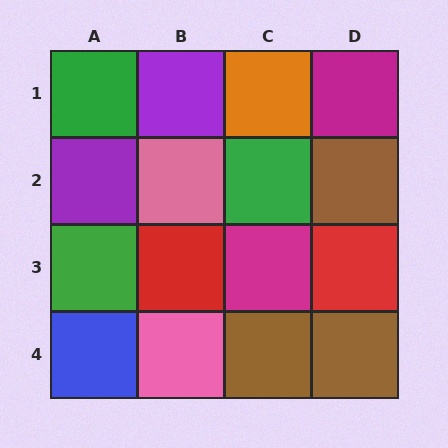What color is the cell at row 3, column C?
Magenta.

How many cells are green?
3 cells are green.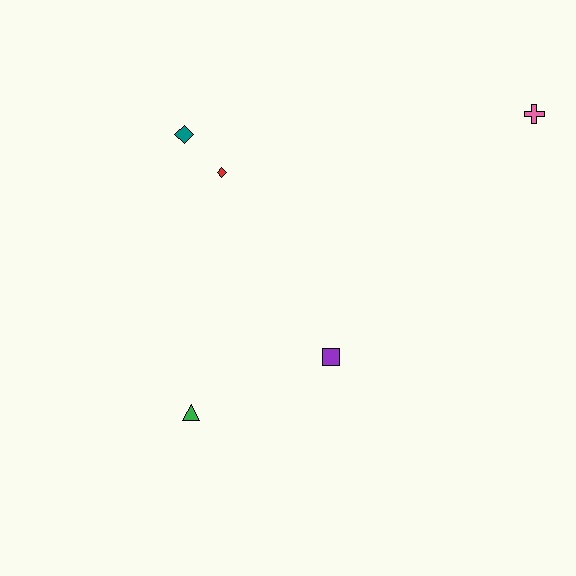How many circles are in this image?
There are no circles.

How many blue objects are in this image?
There are no blue objects.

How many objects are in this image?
There are 5 objects.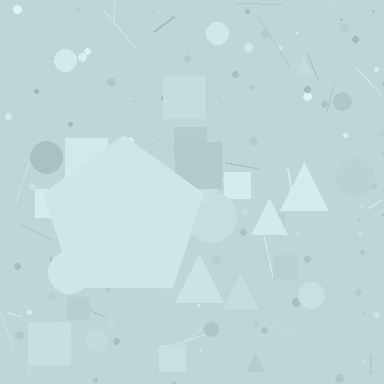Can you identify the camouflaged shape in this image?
The camouflaged shape is a pentagon.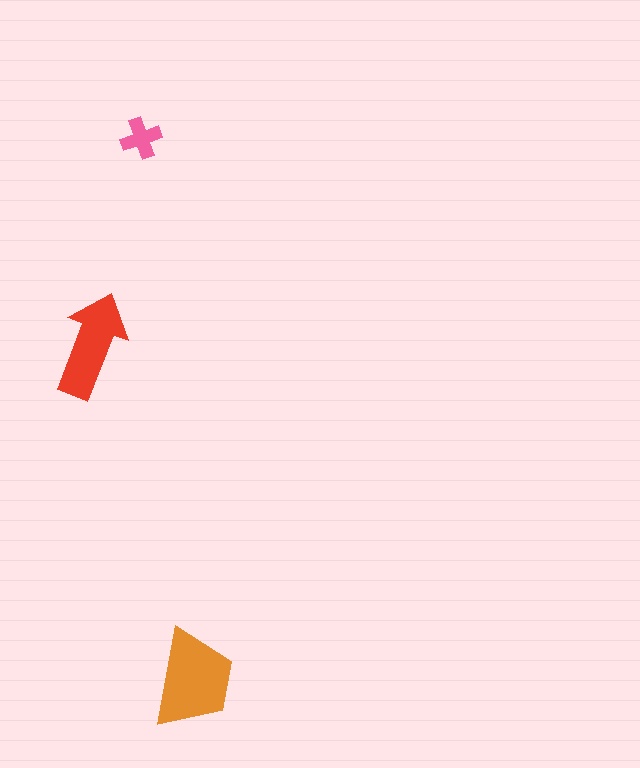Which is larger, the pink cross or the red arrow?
The red arrow.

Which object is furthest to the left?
The red arrow is leftmost.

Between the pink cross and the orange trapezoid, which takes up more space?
The orange trapezoid.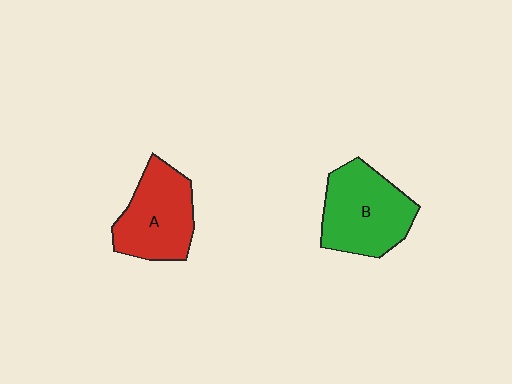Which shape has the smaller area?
Shape A (red).